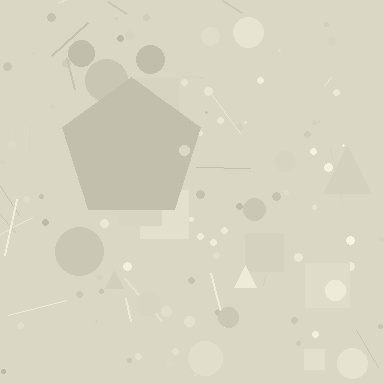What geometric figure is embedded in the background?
A pentagon is embedded in the background.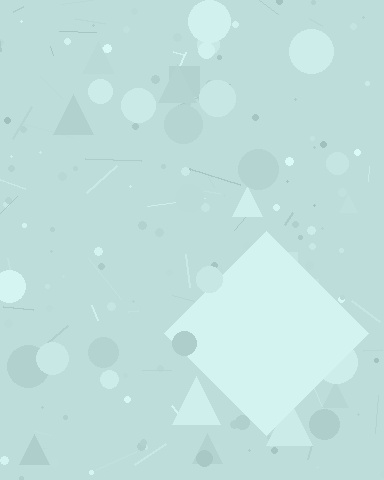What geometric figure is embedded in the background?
A diamond is embedded in the background.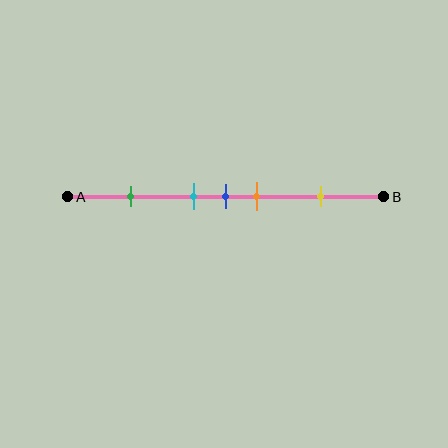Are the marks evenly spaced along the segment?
No, the marks are not evenly spaced.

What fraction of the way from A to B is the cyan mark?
The cyan mark is approximately 40% (0.4) of the way from A to B.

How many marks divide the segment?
There are 5 marks dividing the segment.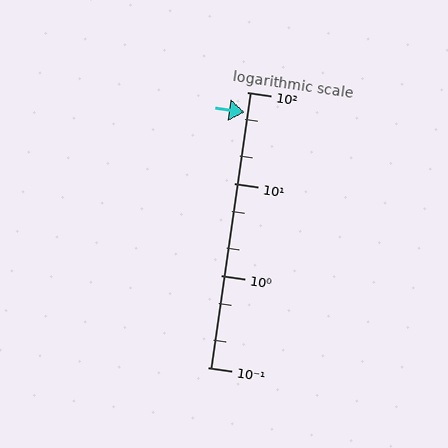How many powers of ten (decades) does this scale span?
The scale spans 3 decades, from 0.1 to 100.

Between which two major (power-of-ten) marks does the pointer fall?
The pointer is between 10 and 100.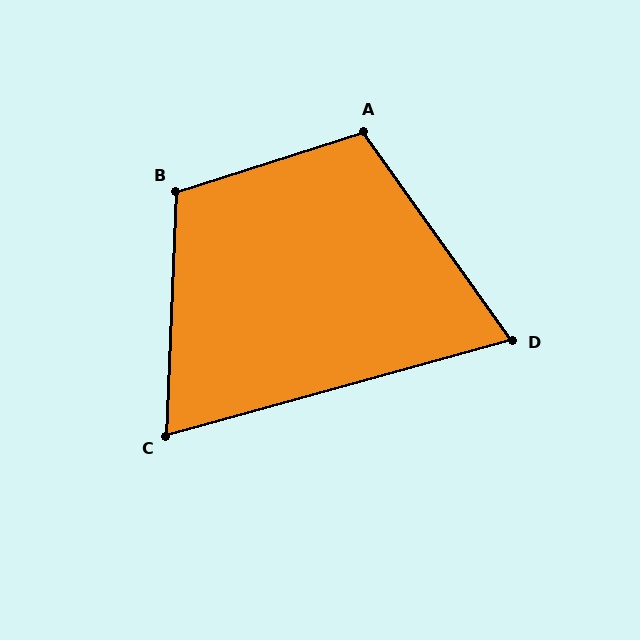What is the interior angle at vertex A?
Approximately 108 degrees (obtuse).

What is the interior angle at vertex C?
Approximately 72 degrees (acute).